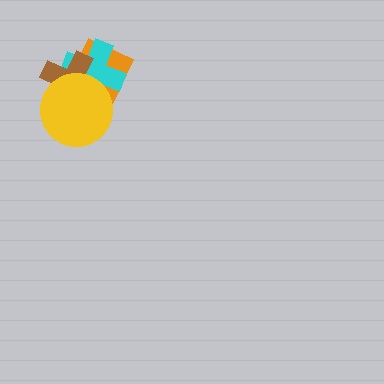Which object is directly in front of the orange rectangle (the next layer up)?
The cyan cross is directly in front of the orange rectangle.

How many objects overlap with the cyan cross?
3 objects overlap with the cyan cross.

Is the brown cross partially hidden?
Yes, it is partially covered by another shape.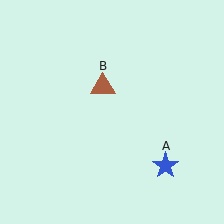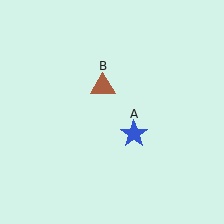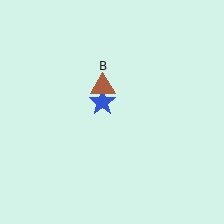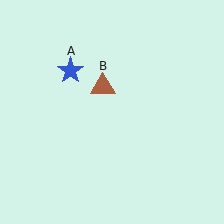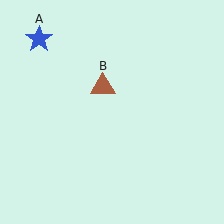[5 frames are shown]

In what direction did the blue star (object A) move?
The blue star (object A) moved up and to the left.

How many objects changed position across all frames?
1 object changed position: blue star (object A).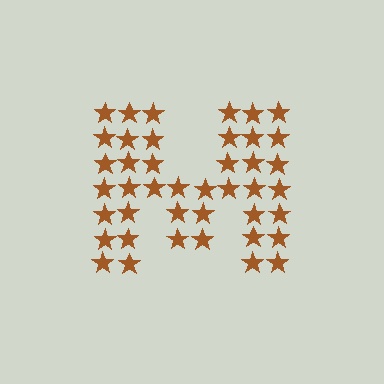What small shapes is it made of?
It is made of small stars.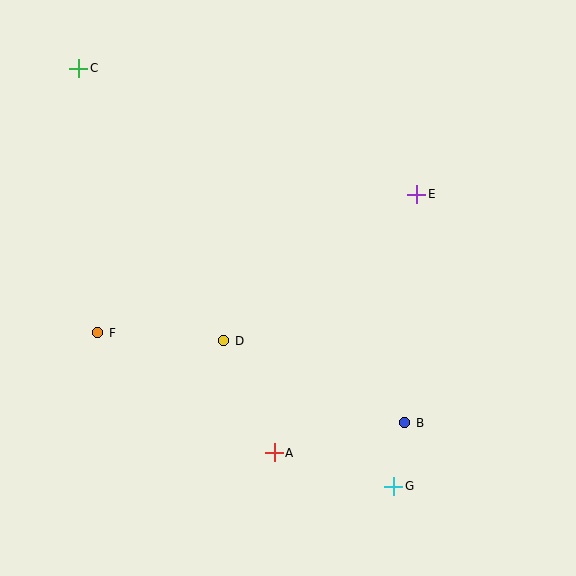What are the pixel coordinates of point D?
Point D is at (224, 341).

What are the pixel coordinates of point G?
Point G is at (394, 486).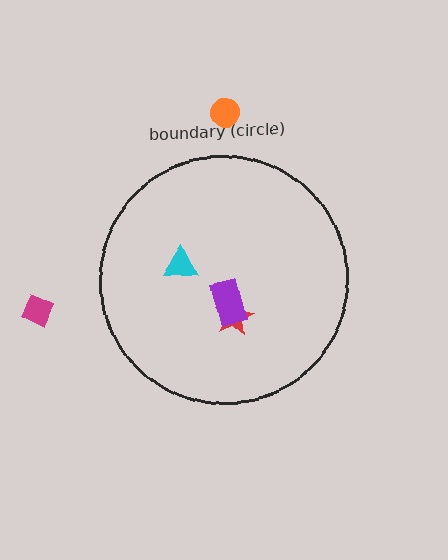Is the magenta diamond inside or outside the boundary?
Outside.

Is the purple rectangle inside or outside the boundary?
Inside.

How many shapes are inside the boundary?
3 inside, 2 outside.